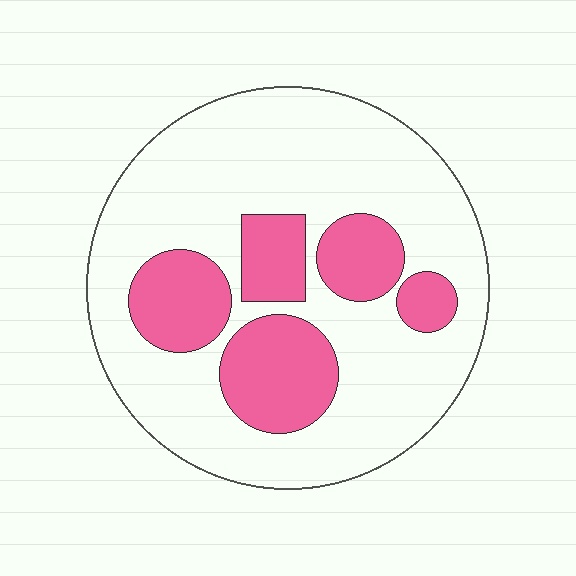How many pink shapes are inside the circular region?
5.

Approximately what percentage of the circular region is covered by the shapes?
Approximately 25%.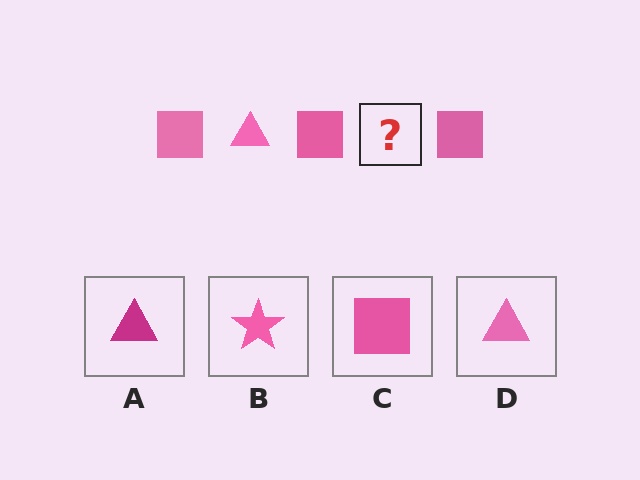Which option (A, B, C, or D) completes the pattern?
D.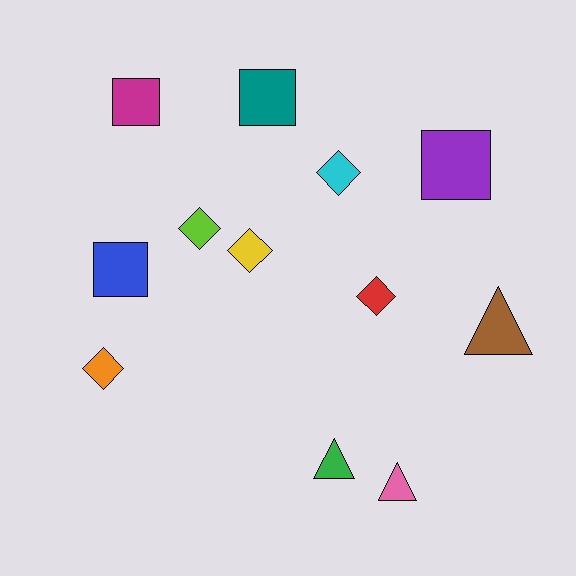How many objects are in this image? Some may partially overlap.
There are 12 objects.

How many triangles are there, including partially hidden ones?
There are 3 triangles.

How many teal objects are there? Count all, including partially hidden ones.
There is 1 teal object.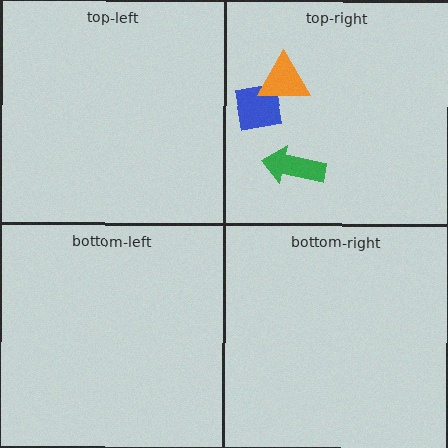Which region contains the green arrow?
The top-right region.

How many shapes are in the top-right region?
3.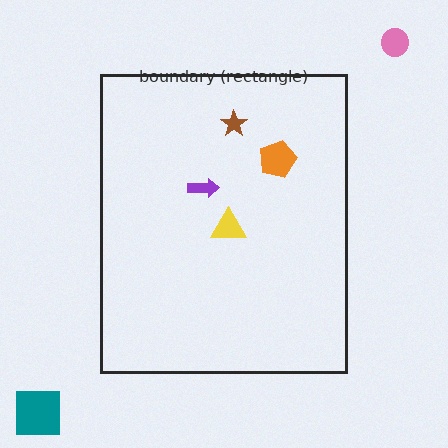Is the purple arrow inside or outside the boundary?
Inside.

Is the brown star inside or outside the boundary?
Inside.